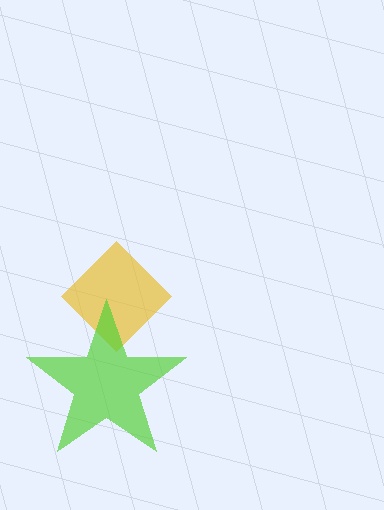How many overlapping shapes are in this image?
There are 2 overlapping shapes in the image.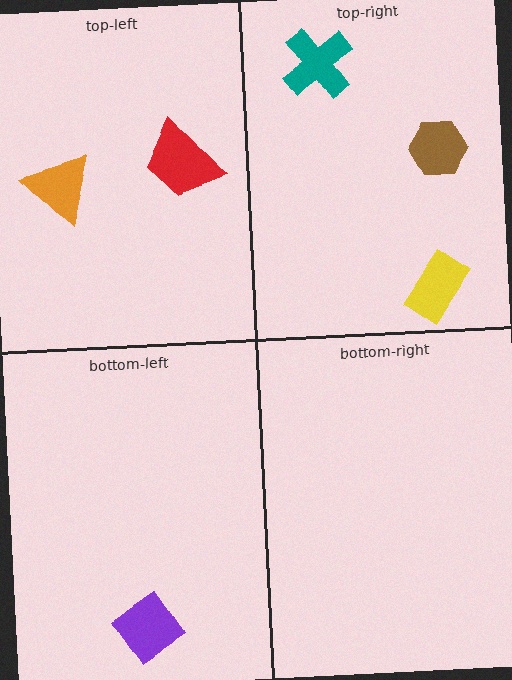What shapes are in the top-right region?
The teal cross, the brown hexagon, the yellow rectangle.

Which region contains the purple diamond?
The bottom-left region.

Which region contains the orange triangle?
The top-left region.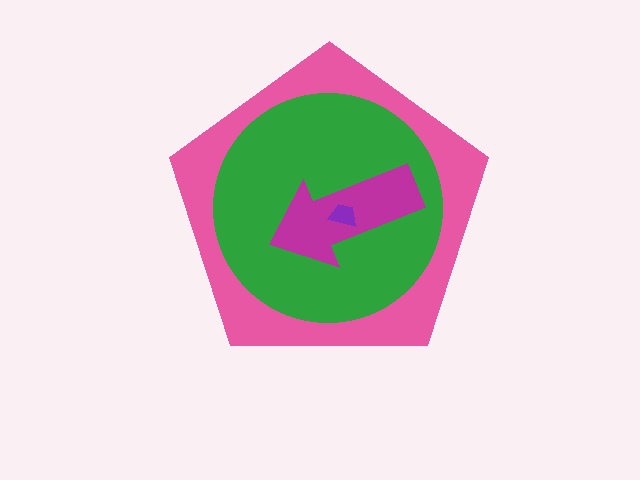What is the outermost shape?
The pink pentagon.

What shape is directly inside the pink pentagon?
The green circle.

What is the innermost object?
The purple trapezoid.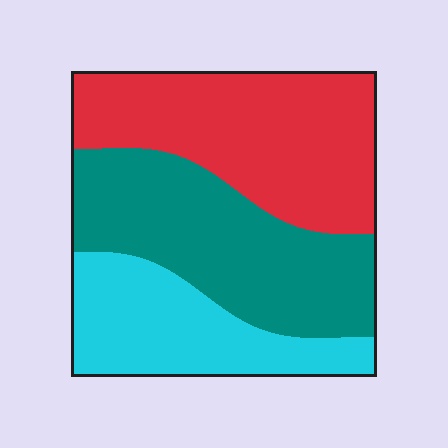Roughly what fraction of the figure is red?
Red takes up about three eighths (3/8) of the figure.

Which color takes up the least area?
Cyan, at roughly 25%.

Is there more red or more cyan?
Red.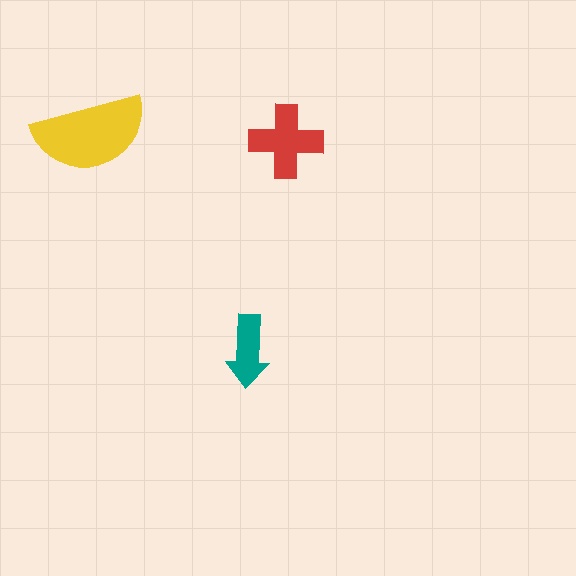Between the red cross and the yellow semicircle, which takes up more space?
The yellow semicircle.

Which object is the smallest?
The teal arrow.